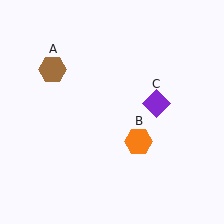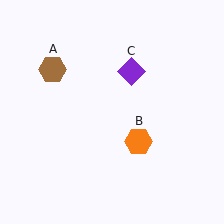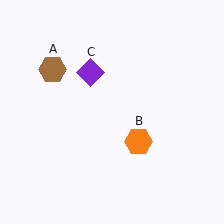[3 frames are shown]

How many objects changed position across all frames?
1 object changed position: purple diamond (object C).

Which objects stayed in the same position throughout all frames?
Brown hexagon (object A) and orange hexagon (object B) remained stationary.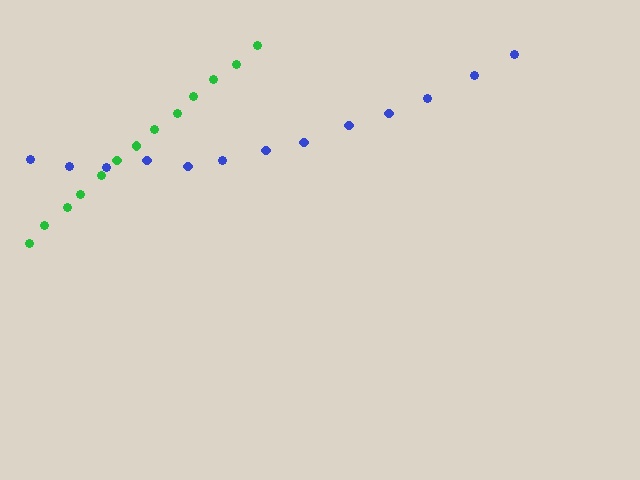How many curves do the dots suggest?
There are 2 distinct paths.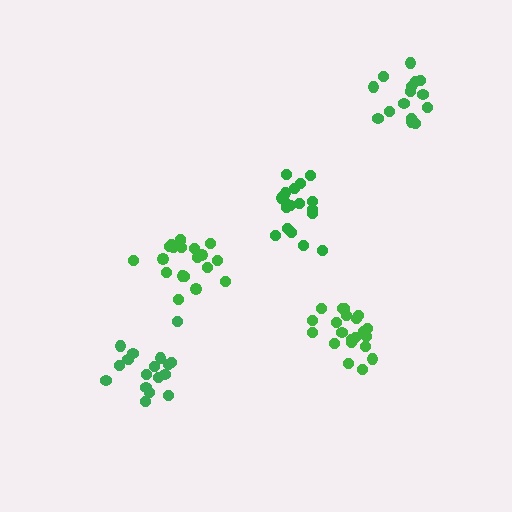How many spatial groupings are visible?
There are 5 spatial groupings.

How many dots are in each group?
Group 1: 18 dots, Group 2: 15 dots, Group 3: 20 dots, Group 4: 21 dots, Group 5: 18 dots (92 total).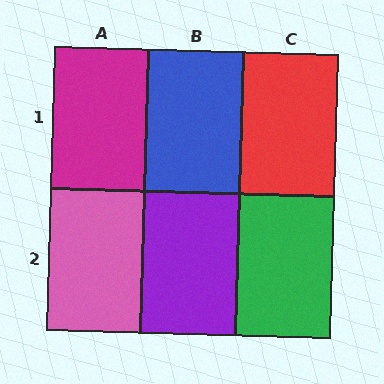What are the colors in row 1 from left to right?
Magenta, blue, red.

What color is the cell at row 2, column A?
Pink.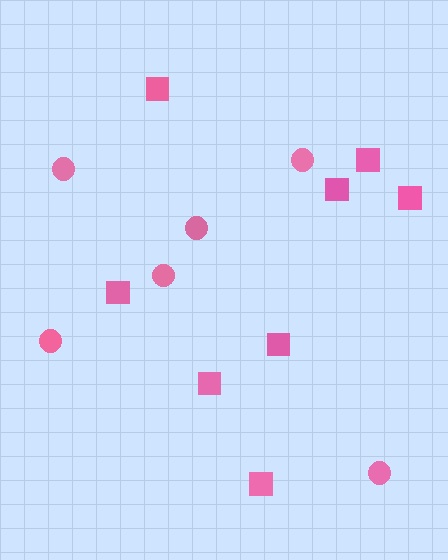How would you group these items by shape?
There are 2 groups: one group of squares (8) and one group of circles (6).